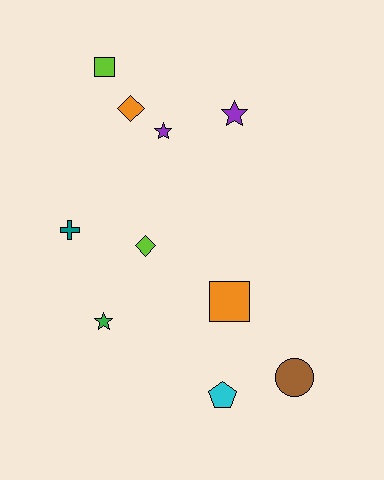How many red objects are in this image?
There are no red objects.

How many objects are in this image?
There are 10 objects.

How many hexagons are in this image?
There are no hexagons.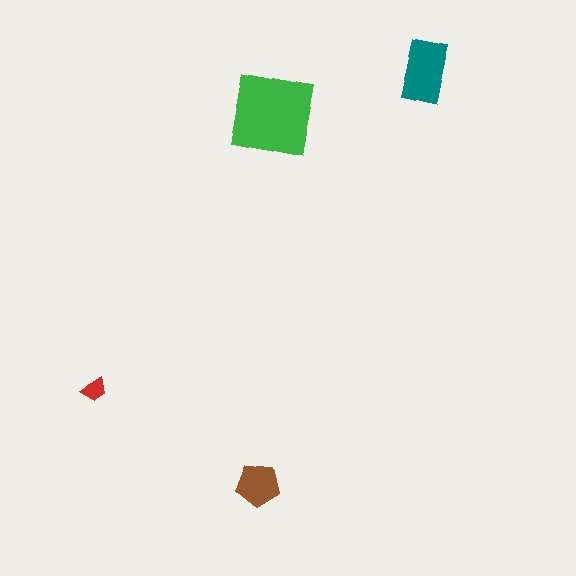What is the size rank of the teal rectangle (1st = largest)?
2nd.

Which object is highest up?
The teal rectangle is topmost.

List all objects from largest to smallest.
The green square, the teal rectangle, the brown pentagon, the red trapezoid.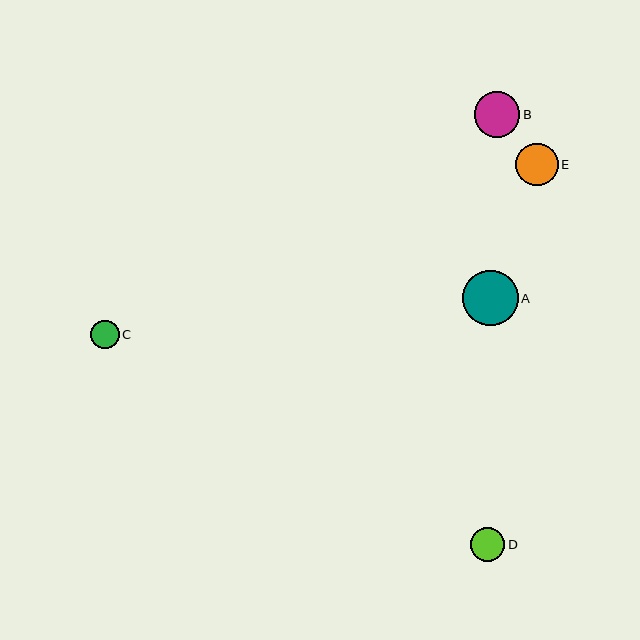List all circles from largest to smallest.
From largest to smallest: A, B, E, D, C.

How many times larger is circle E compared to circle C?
Circle E is approximately 1.5 times the size of circle C.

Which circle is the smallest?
Circle C is the smallest with a size of approximately 28 pixels.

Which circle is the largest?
Circle A is the largest with a size of approximately 55 pixels.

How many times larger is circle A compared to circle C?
Circle A is approximately 2.0 times the size of circle C.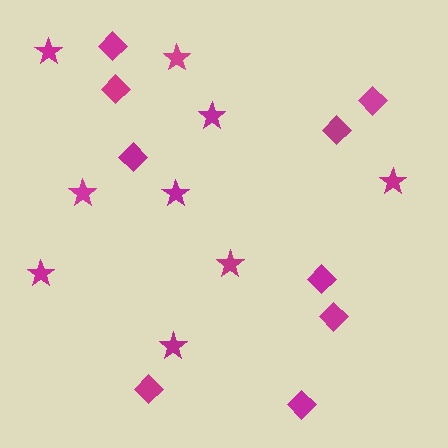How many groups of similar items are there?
There are 2 groups: one group of stars (9) and one group of diamonds (9).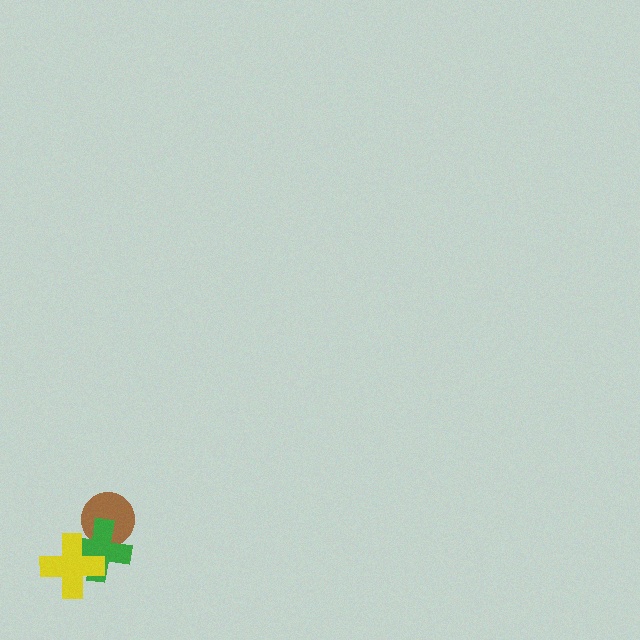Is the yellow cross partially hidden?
No, no other shape covers it.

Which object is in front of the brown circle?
The green cross is in front of the brown circle.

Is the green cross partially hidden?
Yes, it is partially covered by another shape.